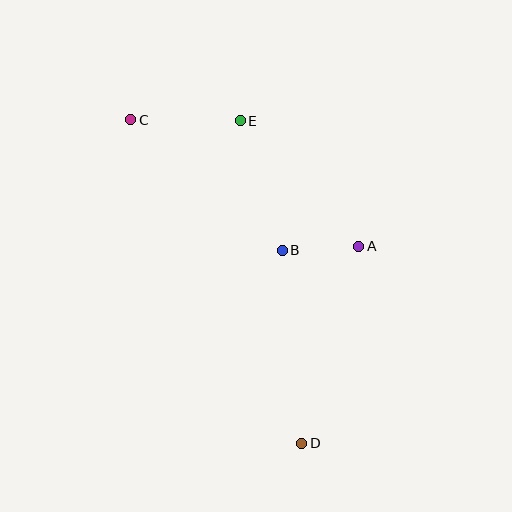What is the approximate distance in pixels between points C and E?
The distance between C and E is approximately 109 pixels.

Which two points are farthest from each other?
Points C and D are farthest from each other.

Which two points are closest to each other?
Points A and B are closest to each other.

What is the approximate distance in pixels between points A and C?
The distance between A and C is approximately 261 pixels.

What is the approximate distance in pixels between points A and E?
The distance between A and E is approximately 173 pixels.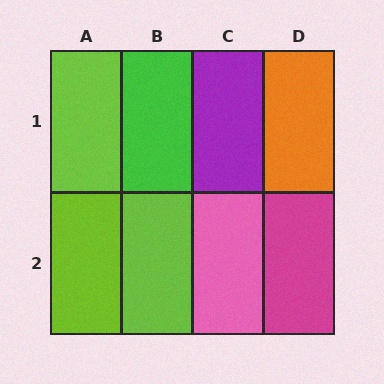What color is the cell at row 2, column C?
Pink.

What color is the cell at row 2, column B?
Lime.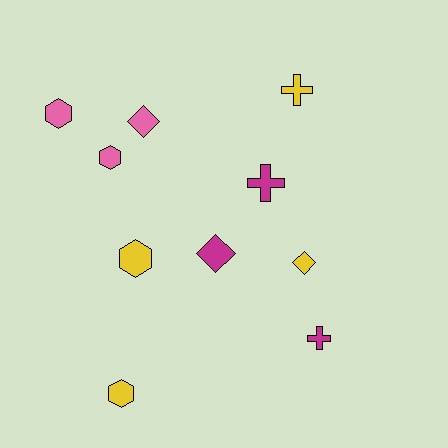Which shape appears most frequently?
Hexagon, with 4 objects.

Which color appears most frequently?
Yellow, with 4 objects.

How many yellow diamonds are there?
There is 1 yellow diamond.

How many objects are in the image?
There are 10 objects.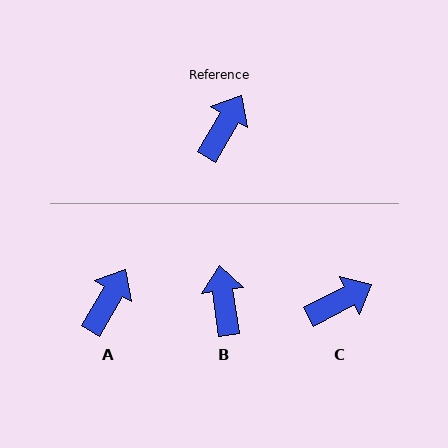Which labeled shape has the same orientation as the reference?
A.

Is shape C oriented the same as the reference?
No, it is off by about 32 degrees.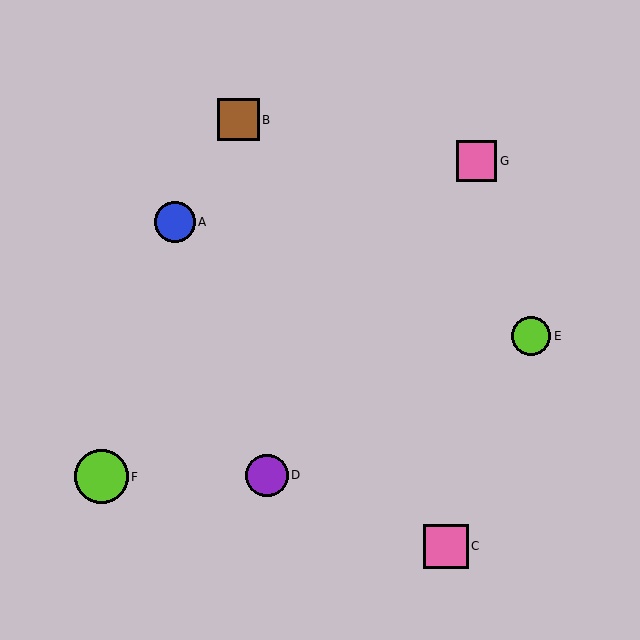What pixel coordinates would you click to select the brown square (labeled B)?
Click at (239, 120) to select the brown square B.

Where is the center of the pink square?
The center of the pink square is at (446, 546).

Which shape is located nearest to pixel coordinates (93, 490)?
The lime circle (labeled F) at (101, 477) is nearest to that location.